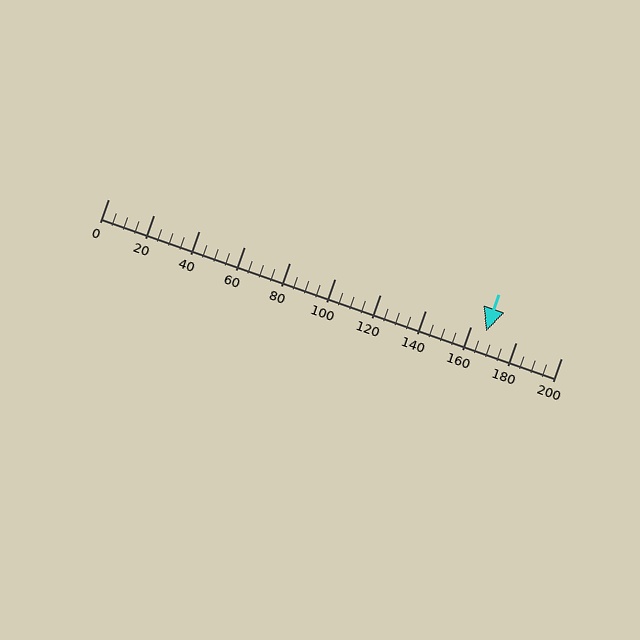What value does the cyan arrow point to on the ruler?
The cyan arrow points to approximately 167.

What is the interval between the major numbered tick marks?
The major tick marks are spaced 20 units apart.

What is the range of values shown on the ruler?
The ruler shows values from 0 to 200.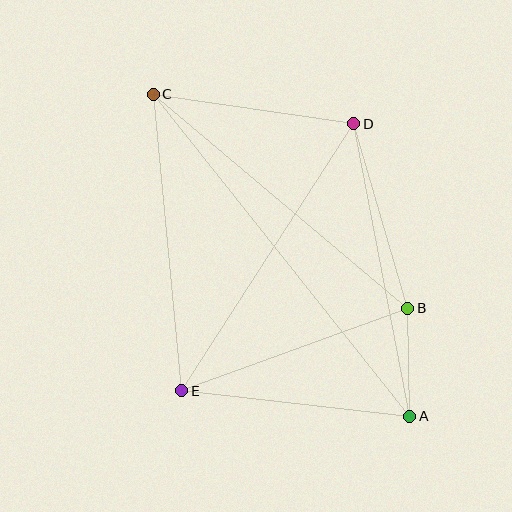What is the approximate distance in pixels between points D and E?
The distance between D and E is approximately 318 pixels.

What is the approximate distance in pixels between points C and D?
The distance between C and D is approximately 203 pixels.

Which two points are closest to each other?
Points A and B are closest to each other.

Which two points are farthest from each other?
Points A and C are farthest from each other.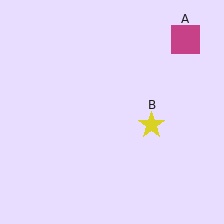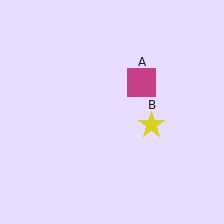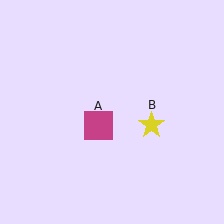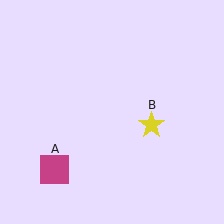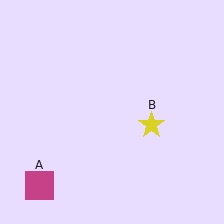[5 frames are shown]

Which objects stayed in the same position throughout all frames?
Yellow star (object B) remained stationary.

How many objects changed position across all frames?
1 object changed position: magenta square (object A).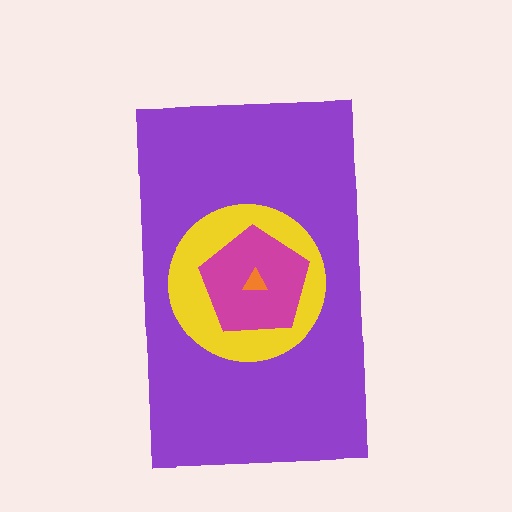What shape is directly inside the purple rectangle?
The yellow circle.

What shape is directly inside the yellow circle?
The magenta pentagon.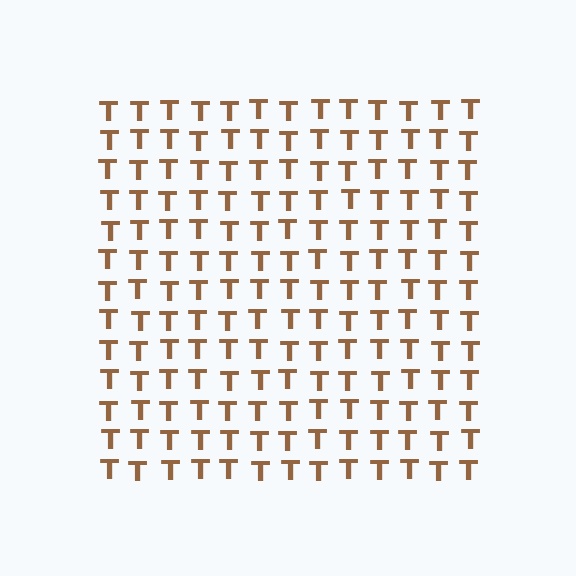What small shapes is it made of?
It is made of small letter T's.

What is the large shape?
The large shape is a square.